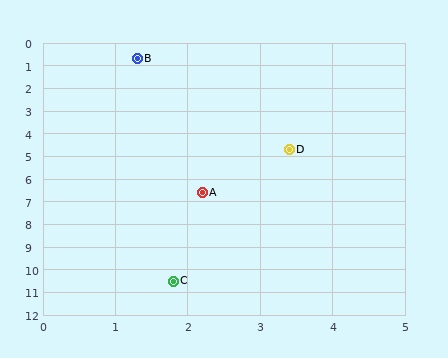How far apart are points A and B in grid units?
Points A and B are about 6.0 grid units apart.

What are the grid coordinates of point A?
Point A is at approximately (2.2, 6.6).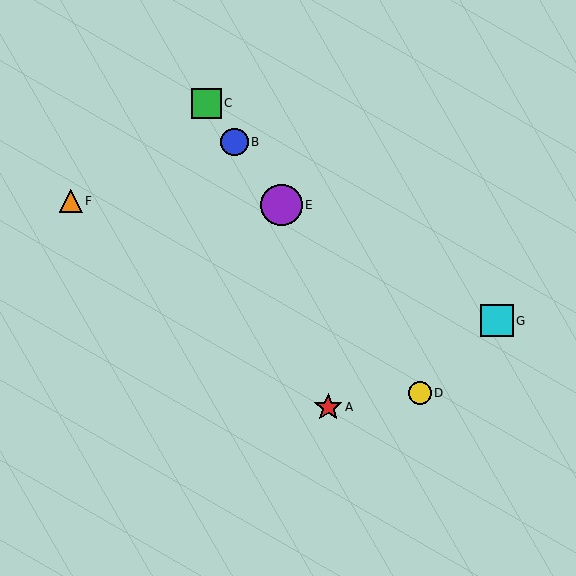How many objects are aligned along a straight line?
4 objects (B, C, D, E) are aligned along a straight line.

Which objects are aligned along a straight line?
Objects B, C, D, E are aligned along a straight line.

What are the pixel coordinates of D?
Object D is at (420, 393).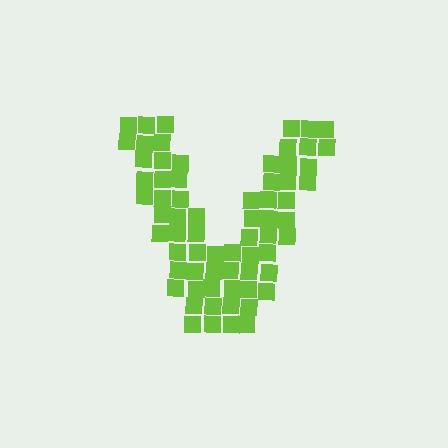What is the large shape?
The large shape is the letter V.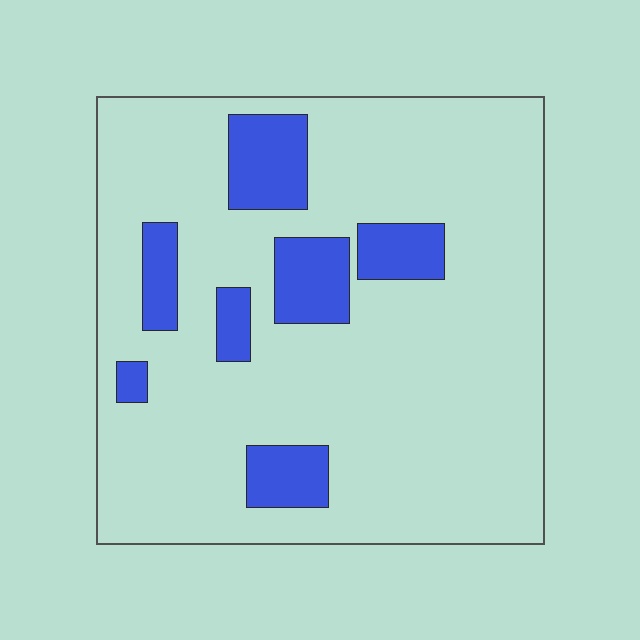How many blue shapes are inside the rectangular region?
7.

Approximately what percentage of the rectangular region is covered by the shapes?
Approximately 15%.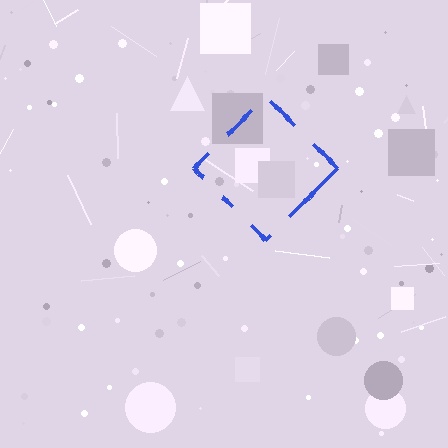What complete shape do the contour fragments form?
The contour fragments form a diamond.